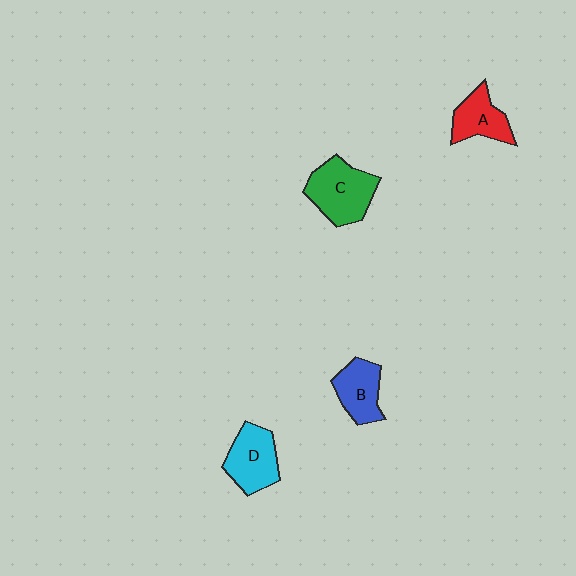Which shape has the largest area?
Shape C (green).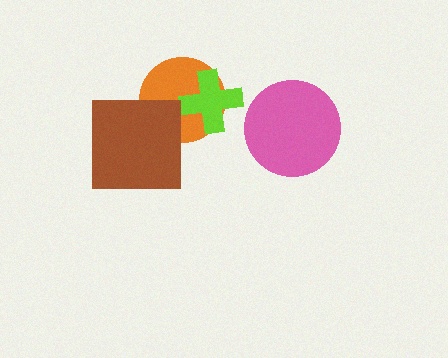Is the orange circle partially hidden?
Yes, it is partially covered by another shape.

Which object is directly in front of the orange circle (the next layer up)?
The lime cross is directly in front of the orange circle.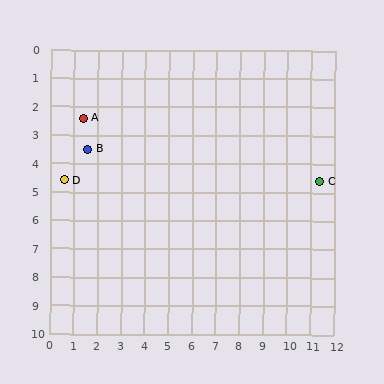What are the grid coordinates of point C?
Point C is at approximately (11.4, 4.6).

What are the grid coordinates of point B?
Point B is at approximately (1.6, 3.5).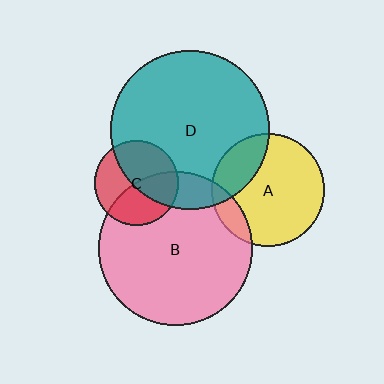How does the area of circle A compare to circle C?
Approximately 1.8 times.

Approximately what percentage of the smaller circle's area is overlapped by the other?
Approximately 15%.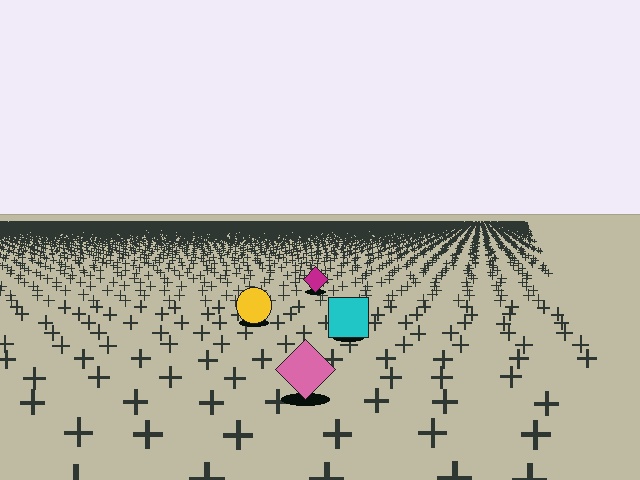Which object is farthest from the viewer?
The magenta diamond is farthest from the viewer. It appears smaller and the ground texture around it is denser.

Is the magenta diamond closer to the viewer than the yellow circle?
No. The yellow circle is closer — you can tell from the texture gradient: the ground texture is coarser near it.